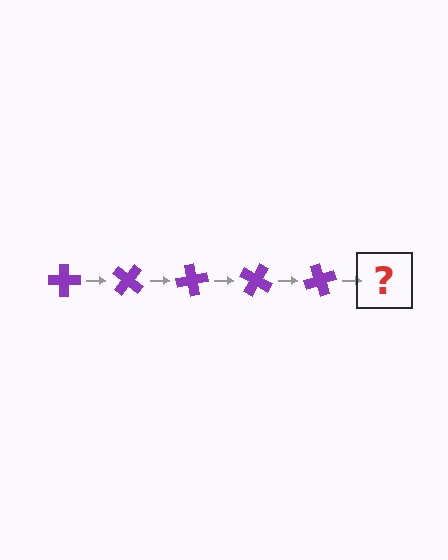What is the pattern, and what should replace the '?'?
The pattern is that the cross rotates 40 degrees each step. The '?' should be a purple cross rotated 200 degrees.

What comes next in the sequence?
The next element should be a purple cross rotated 200 degrees.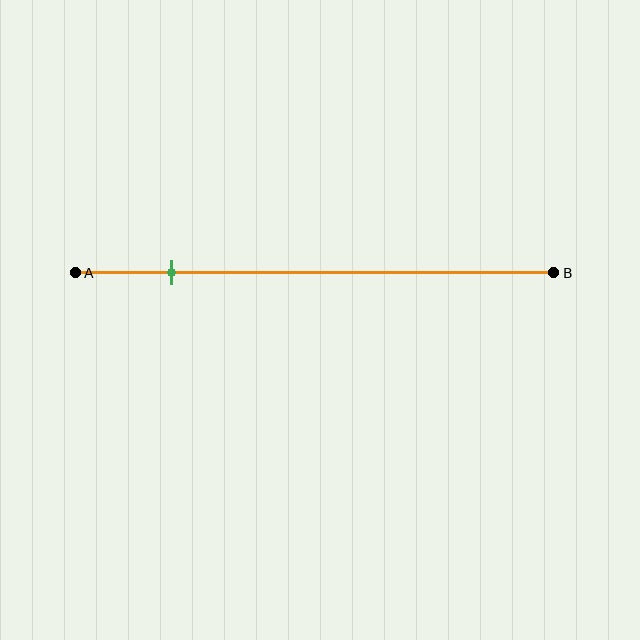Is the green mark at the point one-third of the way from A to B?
No, the mark is at about 20% from A, not at the 33% one-third point.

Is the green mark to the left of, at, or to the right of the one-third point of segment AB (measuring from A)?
The green mark is to the left of the one-third point of segment AB.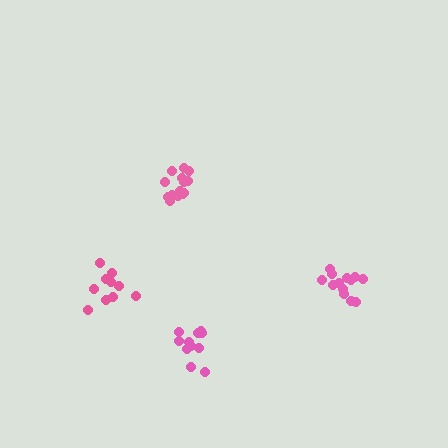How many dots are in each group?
Group 1: 10 dots, Group 2: 11 dots, Group 3: 14 dots, Group 4: 14 dots (49 total).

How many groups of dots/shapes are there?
There are 4 groups.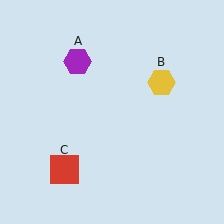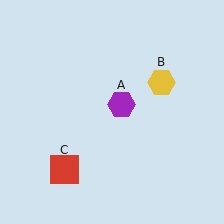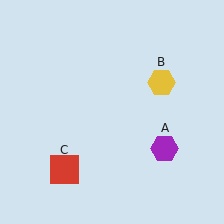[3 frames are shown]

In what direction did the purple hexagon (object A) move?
The purple hexagon (object A) moved down and to the right.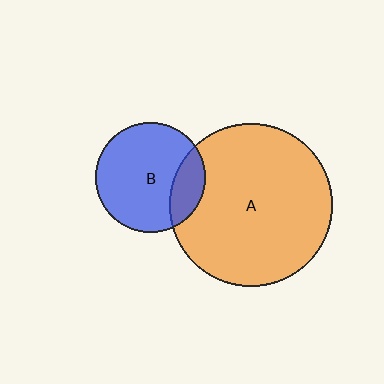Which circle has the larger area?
Circle A (orange).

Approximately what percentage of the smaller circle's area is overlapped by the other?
Approximately 20%.